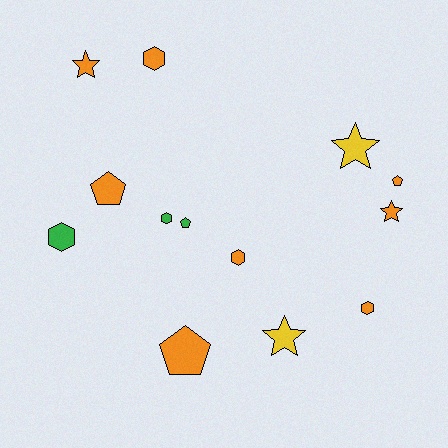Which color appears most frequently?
Orange, with 8 objects.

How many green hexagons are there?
There are 2 green hexagons.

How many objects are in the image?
There are 13 objects.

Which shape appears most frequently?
Hexagon, with 5 objects.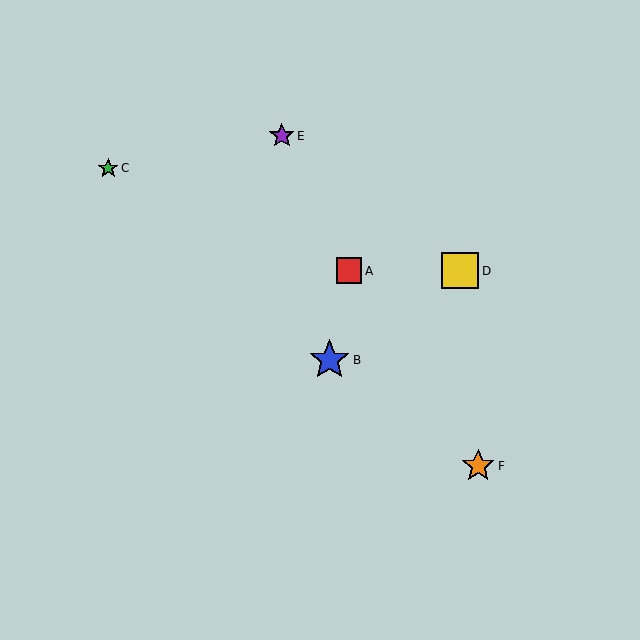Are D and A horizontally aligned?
Yes, both are at y≈271.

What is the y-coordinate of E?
Object E is at y≈136.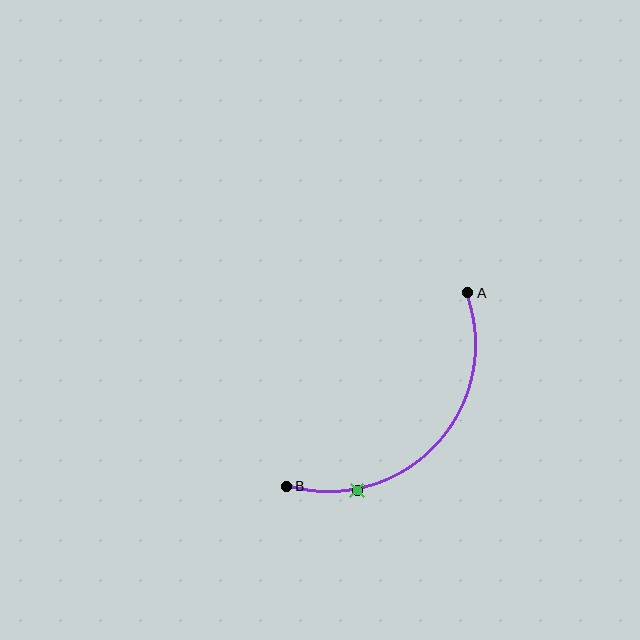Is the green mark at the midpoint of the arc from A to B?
No. The green mark lies on the arc but is closer to endpoint B. The arc midpoint would be at the point on the curve equidistant along the arc from both A and B.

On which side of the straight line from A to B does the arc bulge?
The arc bulges below and to the right of the straight line connecting A and B.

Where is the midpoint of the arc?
The arc midpoint is the point on the curve farthest from the straight line joining A and B. It sits below and to the right of that line.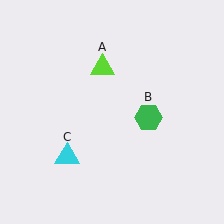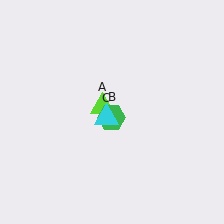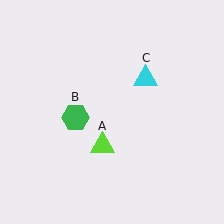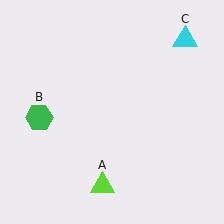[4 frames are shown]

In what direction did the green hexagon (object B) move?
The green hexagon (object B) moved left.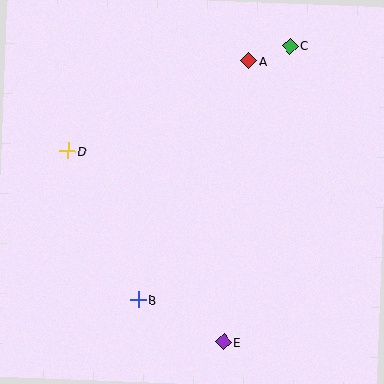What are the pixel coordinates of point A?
Point A is at (249, 61).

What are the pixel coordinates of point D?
Point D is at (68, 151).